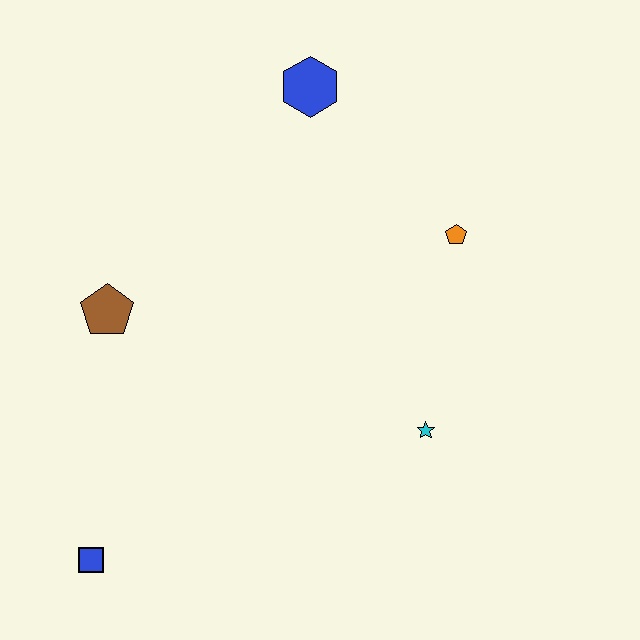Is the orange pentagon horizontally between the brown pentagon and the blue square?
No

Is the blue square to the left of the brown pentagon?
Yes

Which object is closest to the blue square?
The brown pentagon is closest to the blue square.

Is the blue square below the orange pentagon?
Yes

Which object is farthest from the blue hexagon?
The blue square is farthest from the blue hexagon.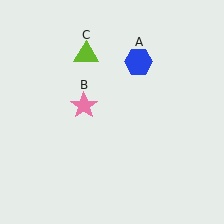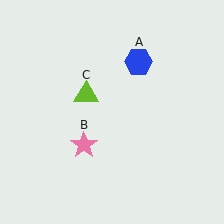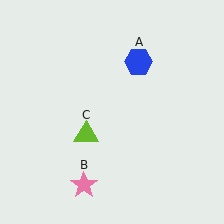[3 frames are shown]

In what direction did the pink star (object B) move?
The pink star (object B) moved down.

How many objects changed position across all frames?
2 objects changed position: pink star (object B), lime triangle (object C).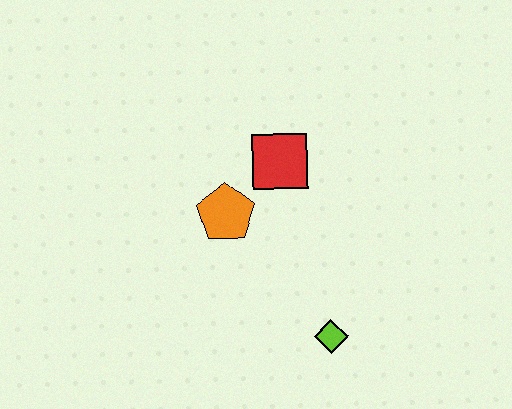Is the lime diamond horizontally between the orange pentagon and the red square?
No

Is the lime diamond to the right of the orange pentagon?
Yes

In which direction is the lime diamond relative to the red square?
The lime diamond is below the red square.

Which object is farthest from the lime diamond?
The red square is farthest from the lime diamond.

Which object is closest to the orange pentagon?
The red square is closest to the orange pentagon.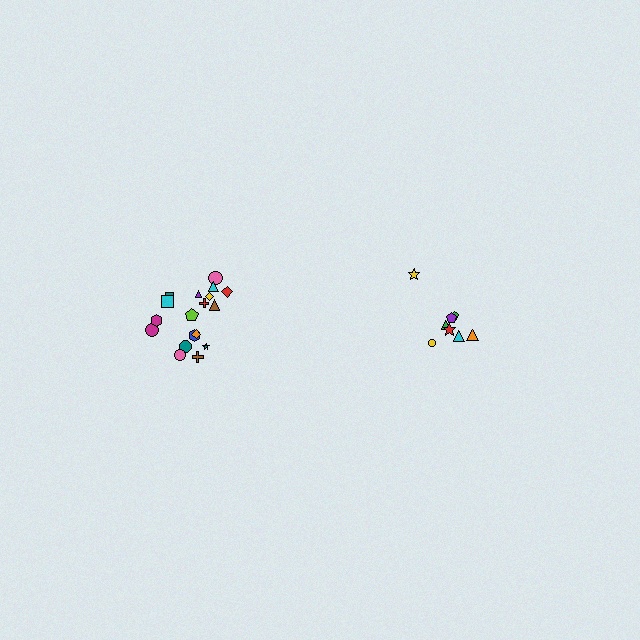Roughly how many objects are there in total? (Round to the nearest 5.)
Roughly 25 objects in total.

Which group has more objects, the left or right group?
The left group.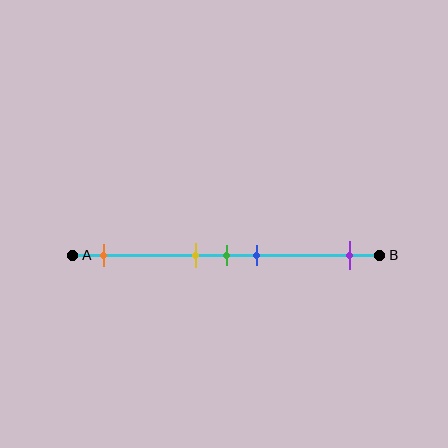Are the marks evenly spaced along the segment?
No, the marks are not evenly spaced.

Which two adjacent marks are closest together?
The yellow and green marks are the closest adjacent pair.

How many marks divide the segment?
There are 5 marks dividing the segment.